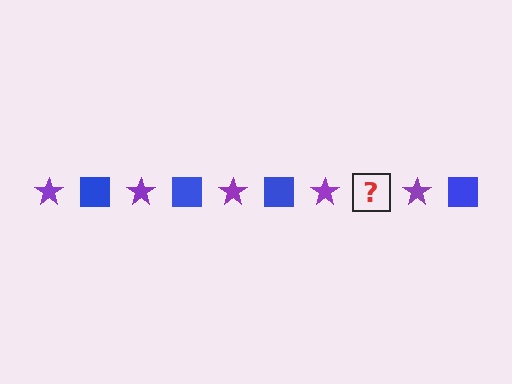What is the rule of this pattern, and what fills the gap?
The rule is that the pattern alternates between purple star and blue square. The gap should be filled with a blue square.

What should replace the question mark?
The question mark should be replaced with a blue square.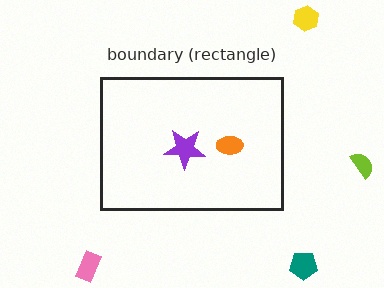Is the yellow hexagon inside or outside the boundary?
Outside.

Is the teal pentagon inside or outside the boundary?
Outside.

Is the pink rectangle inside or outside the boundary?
Outside.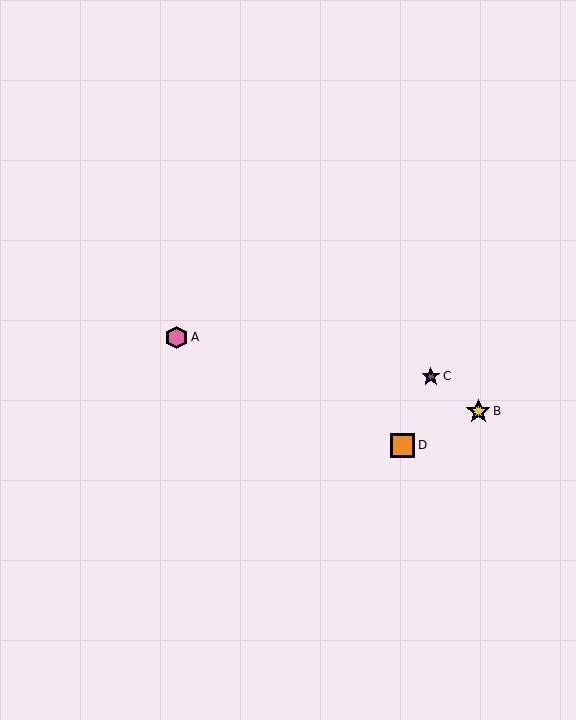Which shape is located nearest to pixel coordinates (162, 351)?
The pink hexagon (labeled A) at (176, 337) is nearest to that location.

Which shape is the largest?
The orange square (labeled D) is the largest.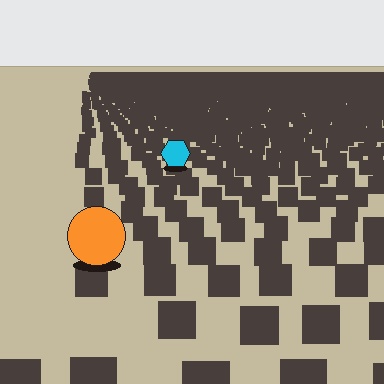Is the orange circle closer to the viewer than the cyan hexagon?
Yes. The orange circle is closer — you can tell from the texture gradient: the ground texture is coarser near it.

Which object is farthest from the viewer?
The cyan hexagon is farthest from the viewer. It appears smaller and the ground texture around it is denser.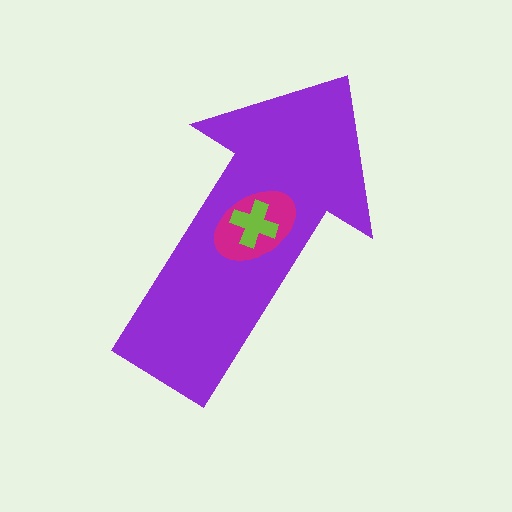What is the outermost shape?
The purple arrow.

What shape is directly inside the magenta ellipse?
The lime cross.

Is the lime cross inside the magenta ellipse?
Yes.